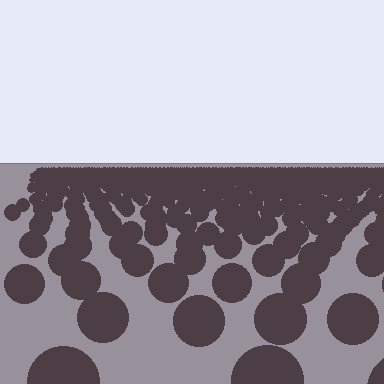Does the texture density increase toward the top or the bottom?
Density increases toward the top.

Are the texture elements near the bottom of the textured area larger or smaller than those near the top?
Larger. Near the bottom, elements are closer to the viewer and appear at a bigger on-screen size.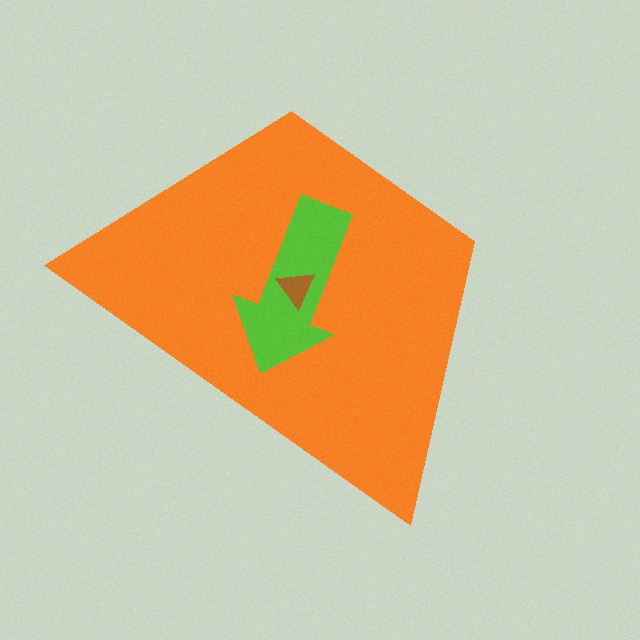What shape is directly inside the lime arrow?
The brown triangle.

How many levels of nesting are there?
3.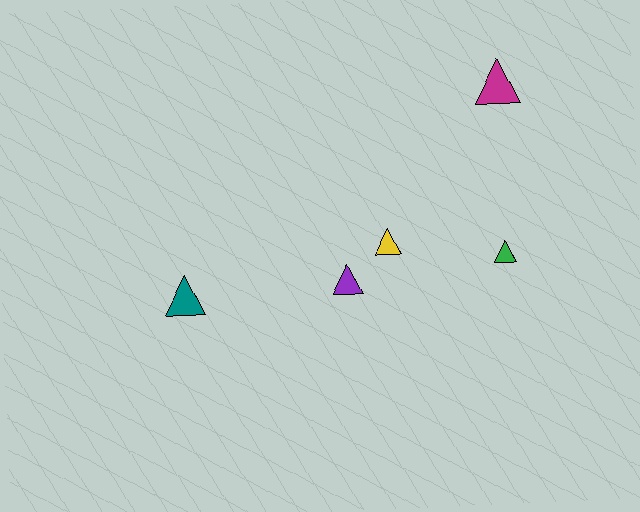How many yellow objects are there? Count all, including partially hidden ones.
There is 1 yellow object.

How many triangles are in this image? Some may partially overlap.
There are 5 triangles.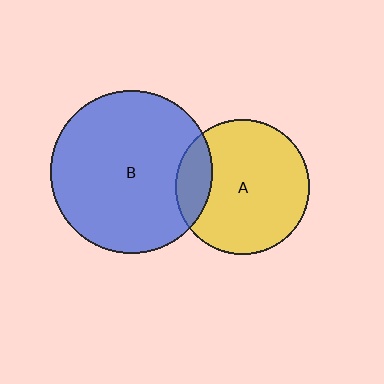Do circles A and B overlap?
Yes.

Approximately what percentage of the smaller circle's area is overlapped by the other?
Approximately 15%.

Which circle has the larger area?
Circle B (blue).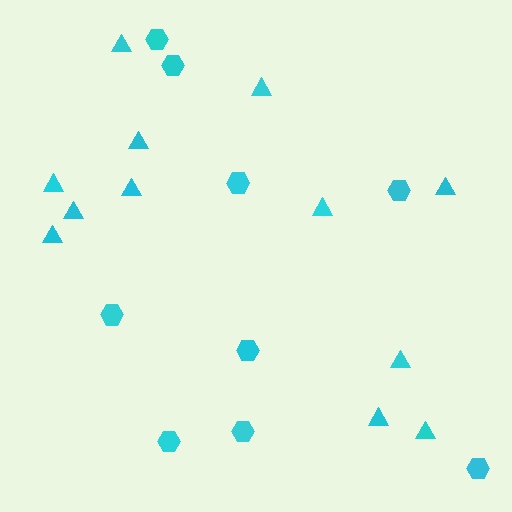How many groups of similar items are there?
There are 2 groups: one group of triangles (12) and one group of hexagons (9).